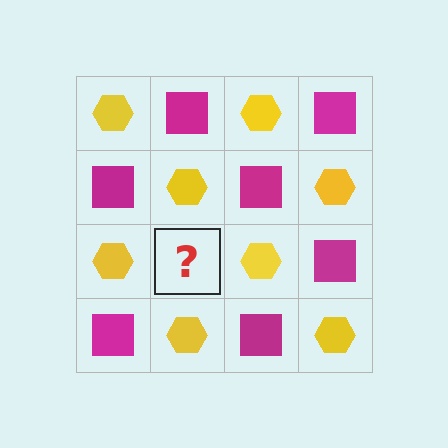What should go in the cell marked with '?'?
The missing cell should contain a magenta square.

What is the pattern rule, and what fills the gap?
The rule is that it alternates yellow hexagon and magenta square in a checkerboard pattern. The gap should be filled with a magenta square.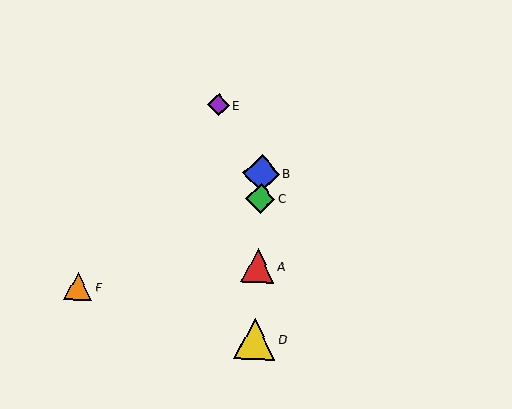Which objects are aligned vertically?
Objects A, B, C, D are aligned vertically.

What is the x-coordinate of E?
Object E is at x≈218.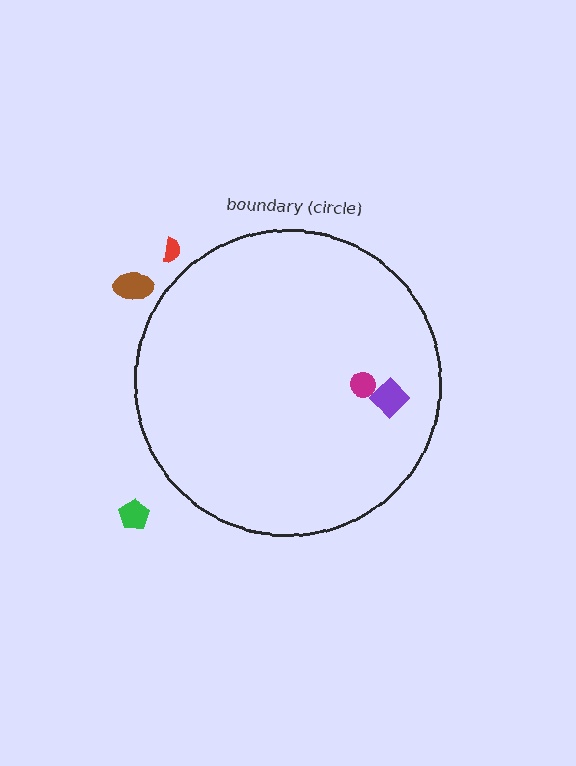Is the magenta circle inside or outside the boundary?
Inside.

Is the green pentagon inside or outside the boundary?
Outside.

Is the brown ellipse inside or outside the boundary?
Outside.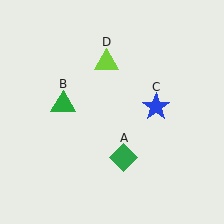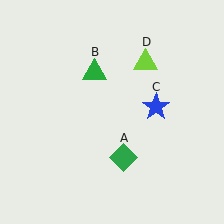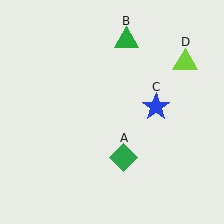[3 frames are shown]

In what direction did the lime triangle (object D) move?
The lime triangle (object D) moved right.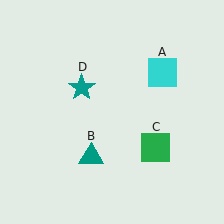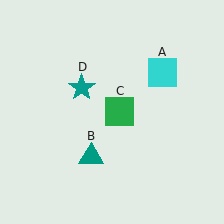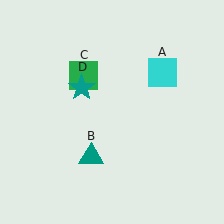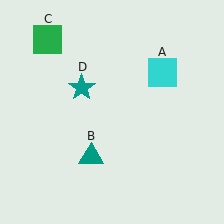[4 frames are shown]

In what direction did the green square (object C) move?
The green square (object C) moved up and to the left.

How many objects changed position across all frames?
1 object changed position: green square (object C).